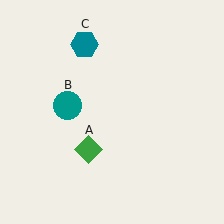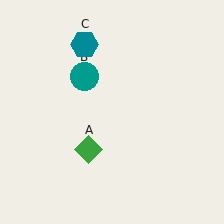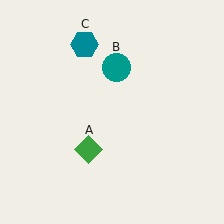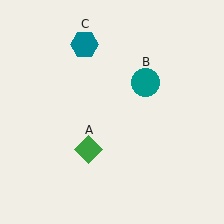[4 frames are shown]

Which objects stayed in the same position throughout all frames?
Green diamond (object A) and teal hexagon (object C) remained stationary.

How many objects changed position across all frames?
1 object changed position: teal circle (object B).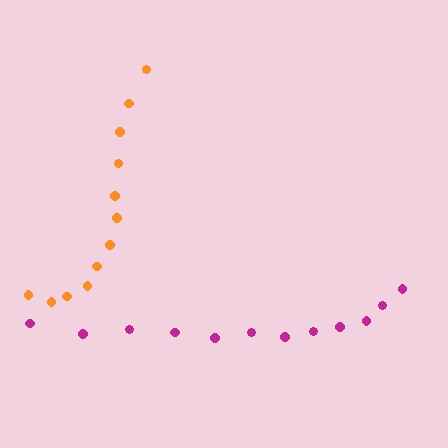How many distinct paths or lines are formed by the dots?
There are 2 distinct paths.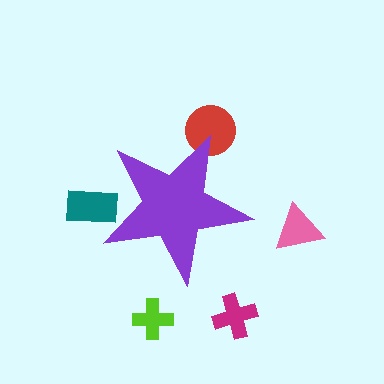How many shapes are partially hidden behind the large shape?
2 shapes are partially hidden.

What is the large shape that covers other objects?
A purple star.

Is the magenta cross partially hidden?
No, the magenta cross is fully visible.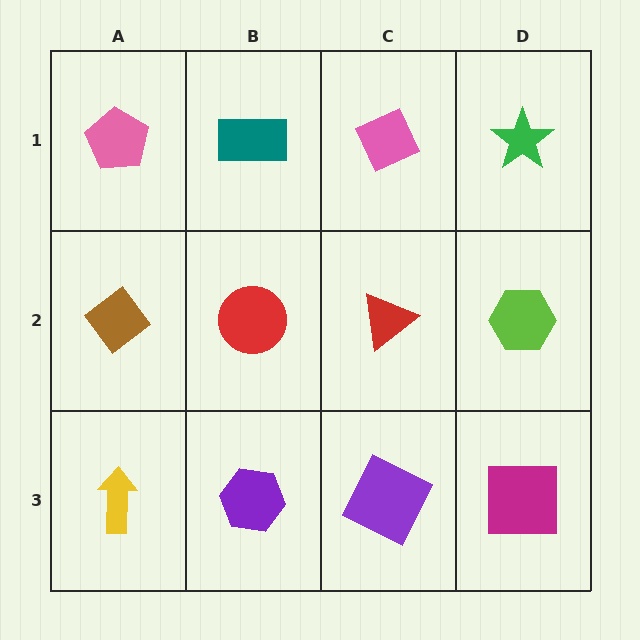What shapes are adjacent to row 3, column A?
A brown diamond (row 2, column A), a purple hexagon (row 3, column B).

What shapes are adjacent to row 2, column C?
A pink diamond (row 1, column C), a purple square (row 3, column C), a red circle (row 2, column B), a lime hexagon (row 2, column D).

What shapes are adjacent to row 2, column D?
A green star (row 1, column D), a magenta square (row 3, column D), a red triangle (row 2, column C).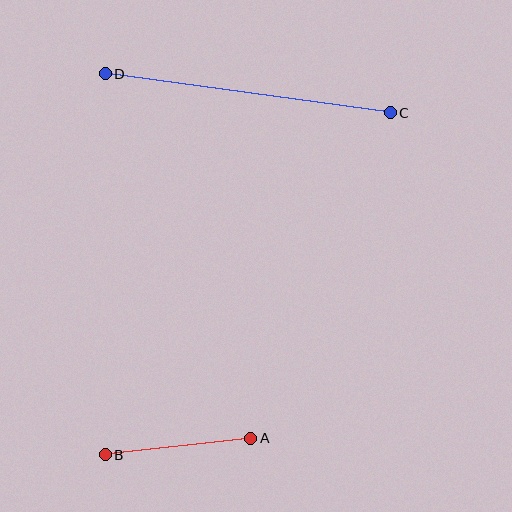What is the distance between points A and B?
The distance is approximately 147 pixels.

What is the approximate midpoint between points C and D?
The midpoint is at approximately (248, 93) pixels.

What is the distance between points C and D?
The distance is approximately 288 pixels.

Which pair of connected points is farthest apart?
Points C and D are farthest apart.